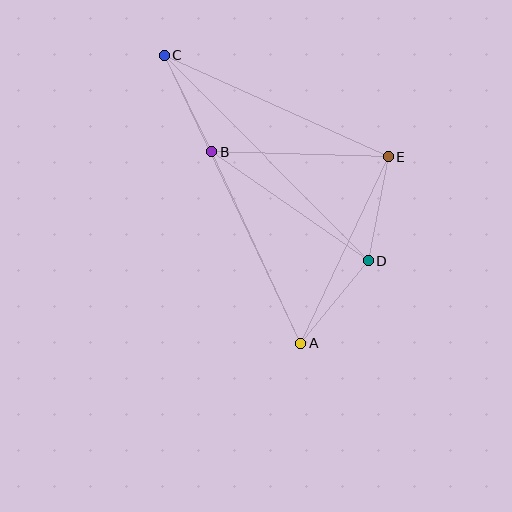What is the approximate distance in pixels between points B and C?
The distance between B and C is approximately 108 pixels.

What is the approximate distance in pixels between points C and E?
The distance between C and E is approximately 246 pixels.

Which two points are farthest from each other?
Points A and C are farthest from each other.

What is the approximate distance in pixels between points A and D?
The distance between A and D is approximately 106 pixels.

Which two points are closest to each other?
Points D and E are closest to each other.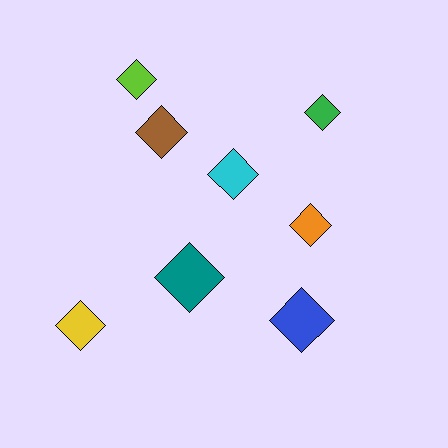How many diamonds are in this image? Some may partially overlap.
There are 8 diamonds.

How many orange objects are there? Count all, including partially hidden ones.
There is 1 orange object.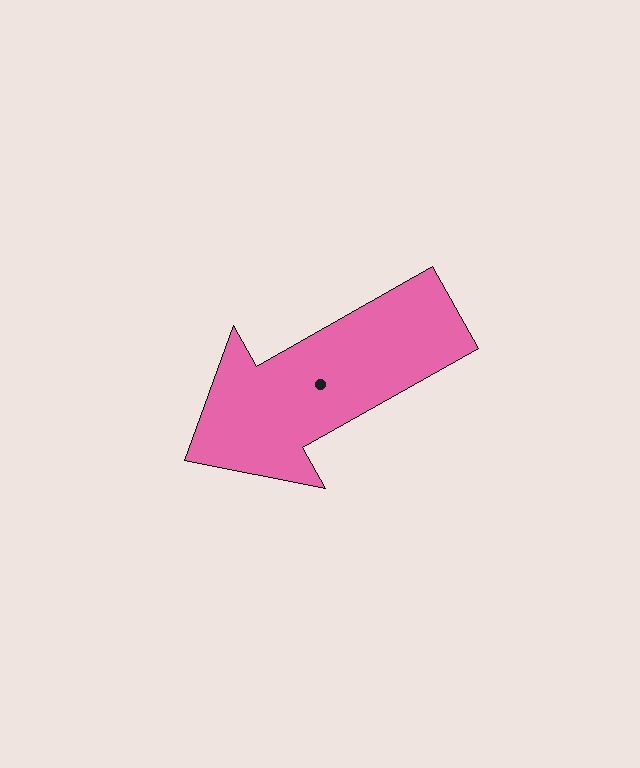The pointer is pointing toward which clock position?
Roughly 8 o'clock.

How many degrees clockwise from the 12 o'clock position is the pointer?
Approximately 241 degrees.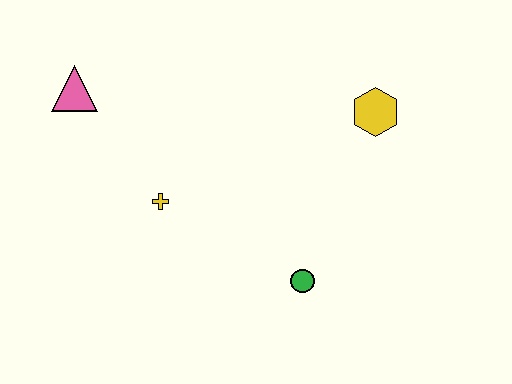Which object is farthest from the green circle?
The pink triangle is farthest from the green circle.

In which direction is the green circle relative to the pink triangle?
The green circle is to the right of the pink triangle.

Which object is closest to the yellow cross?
The pink triangle is closest to the yellow cross.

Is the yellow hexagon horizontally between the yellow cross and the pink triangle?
No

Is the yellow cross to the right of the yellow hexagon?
No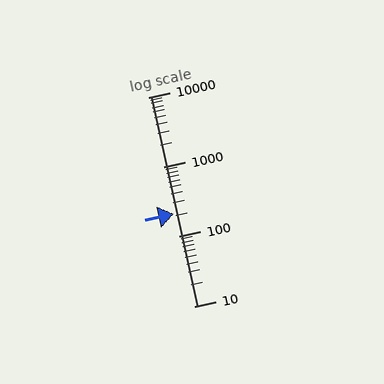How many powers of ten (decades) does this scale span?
The scale spans 3 decades, from 10 to 10000.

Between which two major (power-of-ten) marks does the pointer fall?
The pointer is between 100 and 1000.